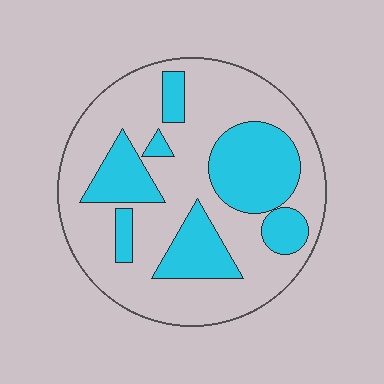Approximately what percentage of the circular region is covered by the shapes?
Approximately 30%.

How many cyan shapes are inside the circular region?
7.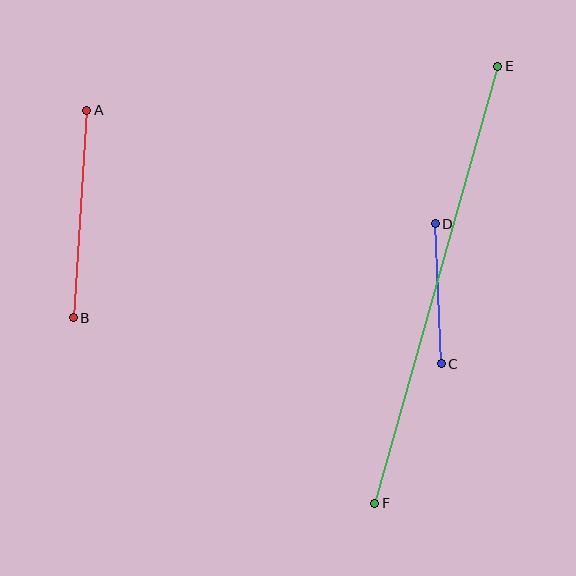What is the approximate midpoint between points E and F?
The midpoint is at approximately (436, 285) pixels.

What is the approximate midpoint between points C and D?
The midpoint is at approximately (438, 294) pixels.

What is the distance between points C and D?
The distance is approximately 140 pixels.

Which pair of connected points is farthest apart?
Points E and F are farthest apart.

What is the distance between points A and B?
The distance is approximately 208 pixels.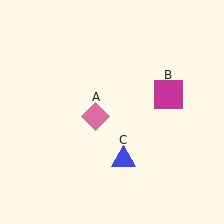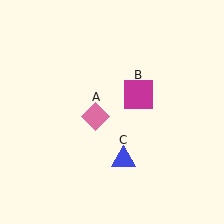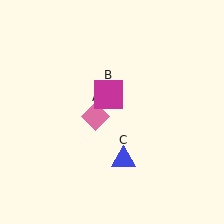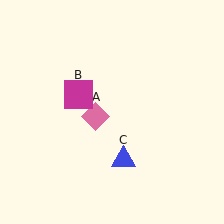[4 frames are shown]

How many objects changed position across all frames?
1 object changed position: magenta square (object B).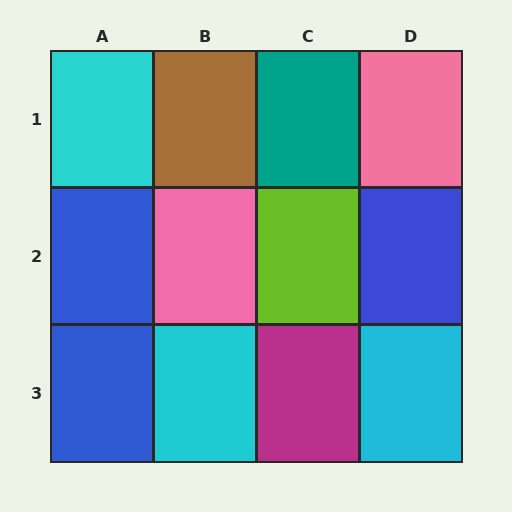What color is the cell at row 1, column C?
Teal.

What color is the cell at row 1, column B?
Brown.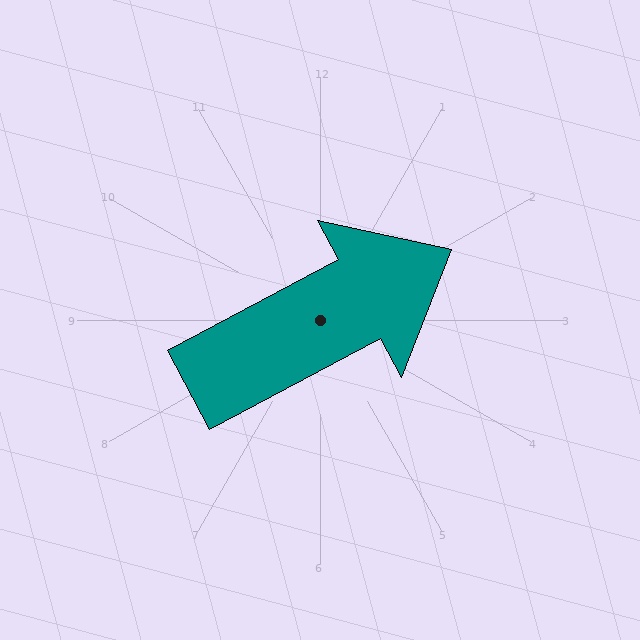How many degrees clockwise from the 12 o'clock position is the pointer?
Approximately 62 degrees.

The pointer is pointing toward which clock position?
Roughly 2 o'clock.